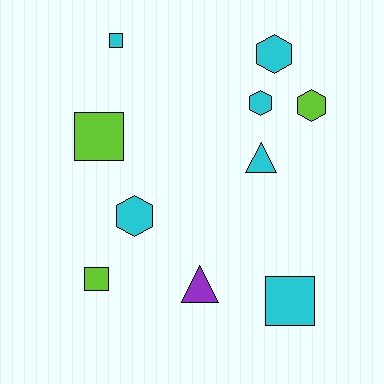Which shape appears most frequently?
Square, with 4 objects.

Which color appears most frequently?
Cyan, with 6 objects.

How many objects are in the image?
There are 10 objects.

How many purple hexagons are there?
There are no purple hexagons.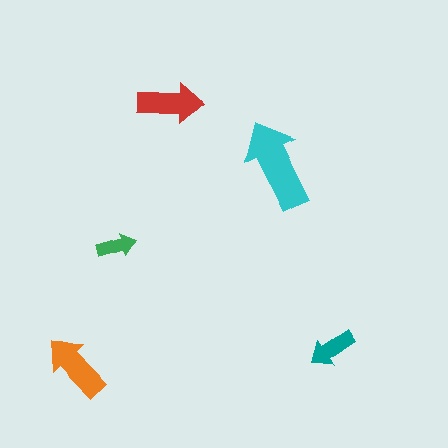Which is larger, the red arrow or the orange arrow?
The orange one.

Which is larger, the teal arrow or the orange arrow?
The orange one.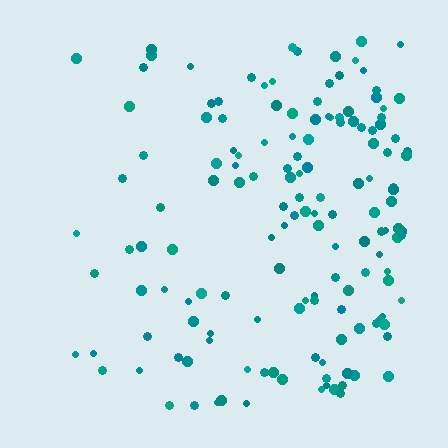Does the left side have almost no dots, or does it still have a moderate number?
Still a moderate number, just noticeably fewer than the right.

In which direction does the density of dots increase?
From left to right, with the right side densest.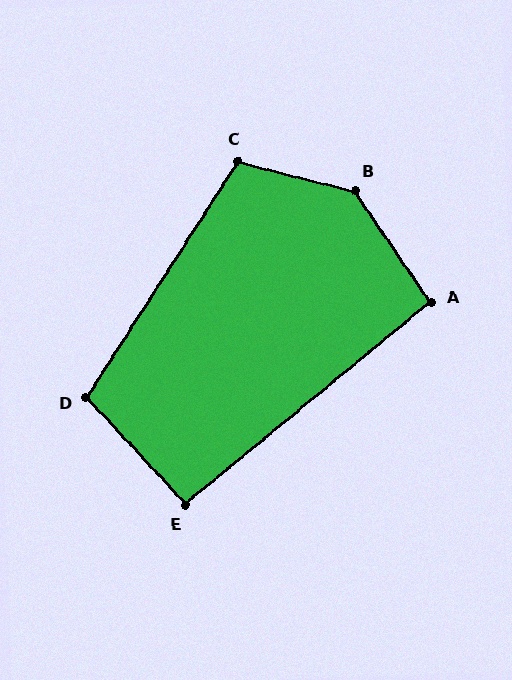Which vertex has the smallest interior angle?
E, at approximately 93 degrees.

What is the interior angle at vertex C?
Approximately 109 degrees (obtuse).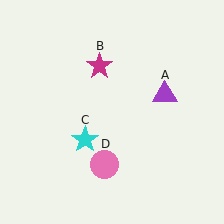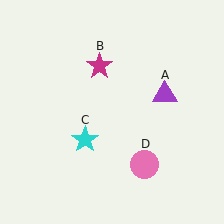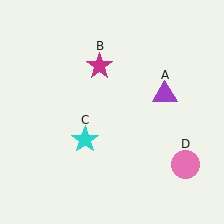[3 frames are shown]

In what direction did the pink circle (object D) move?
The pink circle (object D) moved right.